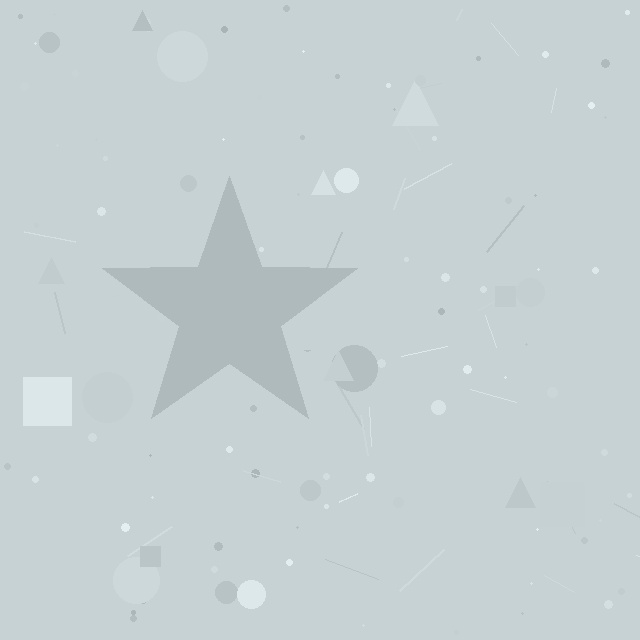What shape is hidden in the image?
A star is hidden in the image.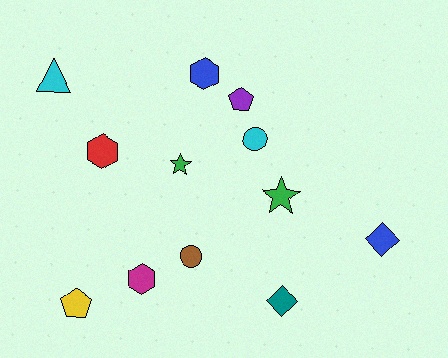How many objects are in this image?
There are 12 objects.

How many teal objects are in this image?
There is 1 teal object.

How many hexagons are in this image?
There are 3 hexagons.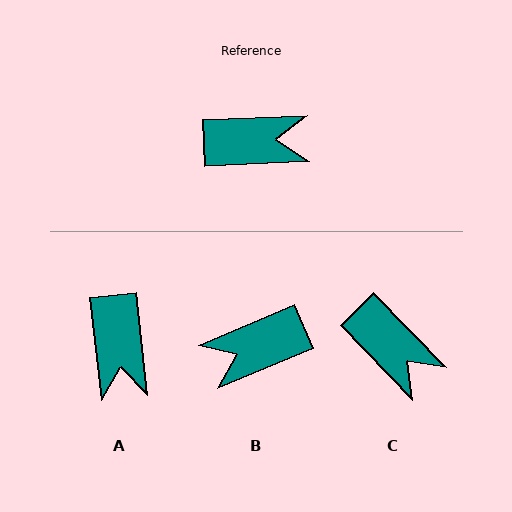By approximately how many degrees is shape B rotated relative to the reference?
Approximately 160 degrees clockwise.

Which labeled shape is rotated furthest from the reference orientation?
B, about 160 degrees away.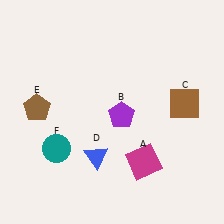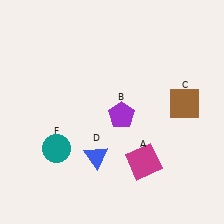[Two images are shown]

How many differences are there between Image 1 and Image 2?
There is 1 difference between the two images.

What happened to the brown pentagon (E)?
The brown pentagon (E) was removed in Image 2. It was in the top-left area of Image 1.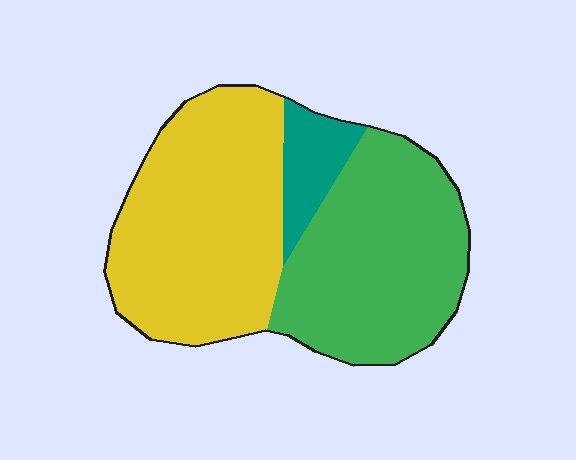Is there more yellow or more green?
Yellow.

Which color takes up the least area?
Teal, at roughly 10%.